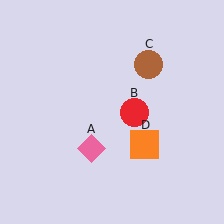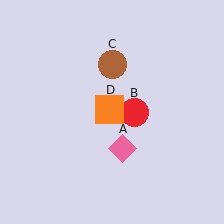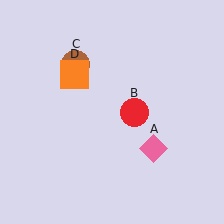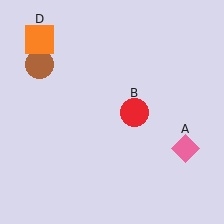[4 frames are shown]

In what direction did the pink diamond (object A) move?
The pink diamond (object A) moved right.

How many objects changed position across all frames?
3 objects changed position: pink diamond (object A), brown circle (object C), orange square (object D).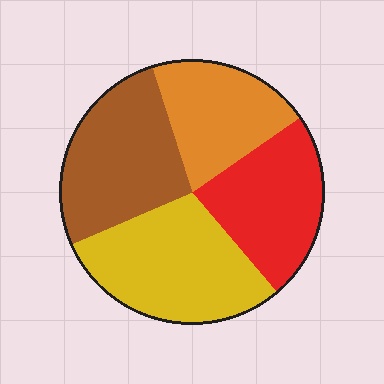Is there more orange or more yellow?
Yellow.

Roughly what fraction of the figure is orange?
Orange covers 20% of the figure.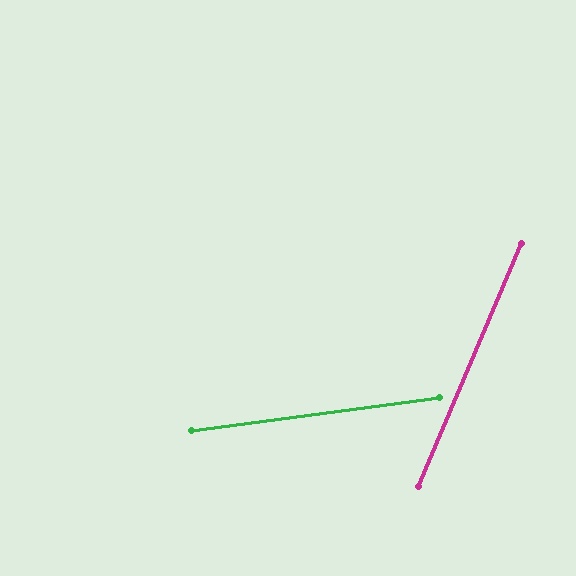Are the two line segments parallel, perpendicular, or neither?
Neither parallel nor perpendicular — they differ by about 59°.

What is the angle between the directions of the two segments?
Approximately 59 degrees.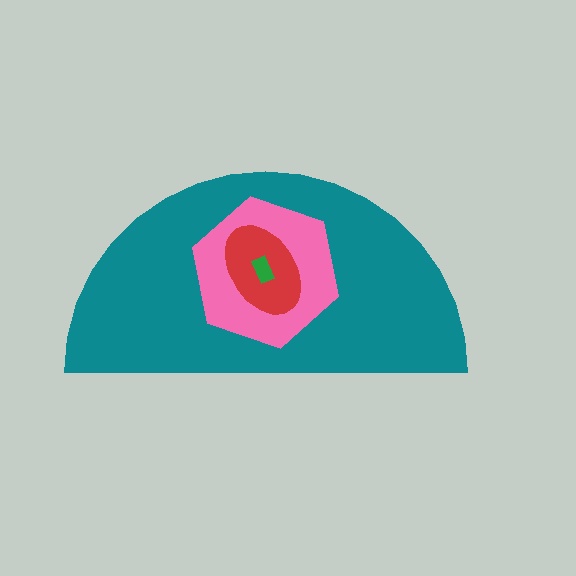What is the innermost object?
The green rectangle.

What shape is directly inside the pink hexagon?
The red ellipse.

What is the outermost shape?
The teal semicircle.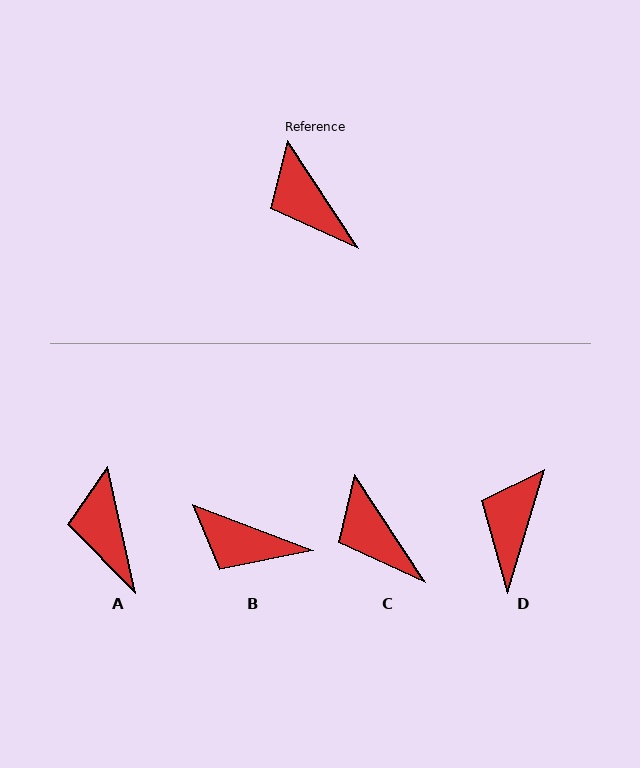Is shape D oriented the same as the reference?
No, it is off by about 50 degrees.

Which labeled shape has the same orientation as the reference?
C.